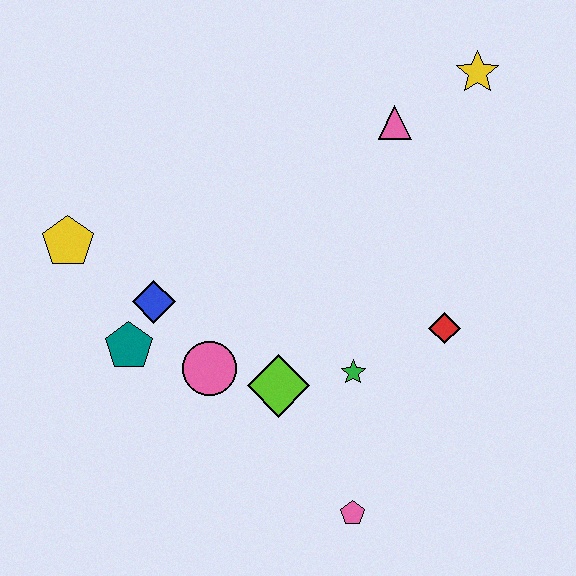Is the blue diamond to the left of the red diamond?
Yes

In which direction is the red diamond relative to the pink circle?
The red diamond is to the right of the pink circle.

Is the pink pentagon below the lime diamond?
Yes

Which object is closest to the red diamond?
The green star is closest to the red diamond.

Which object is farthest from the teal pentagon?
The yellow star is farthest from the teal pentagon.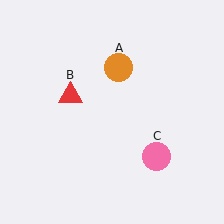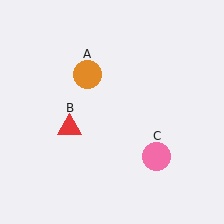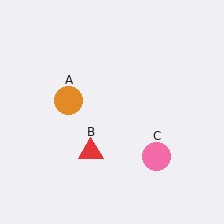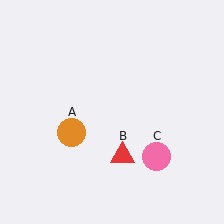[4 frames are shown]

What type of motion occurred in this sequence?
The orange circle (object A), red triangle (object B) rotated counterclockwise around the center of the scene.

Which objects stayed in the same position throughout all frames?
Pink circle (object C) remained stationary.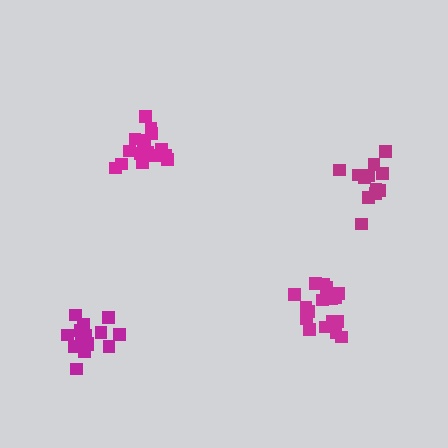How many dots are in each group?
Group 1: 17 dots, Group 2: 15 dots, Group 3: 17 dots, Group 4: 13 dots (62 total).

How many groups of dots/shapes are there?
There are 4 groups.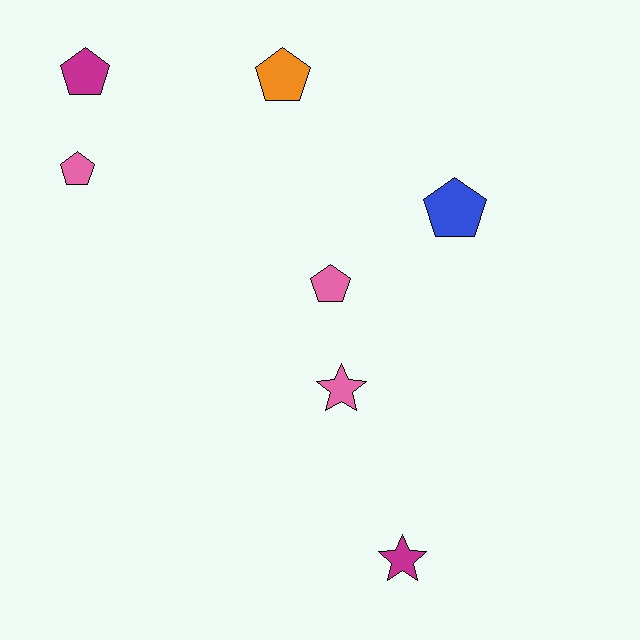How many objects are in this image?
There are 7 objects.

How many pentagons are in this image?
There are 5 pentagons.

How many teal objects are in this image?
There are no teal objects.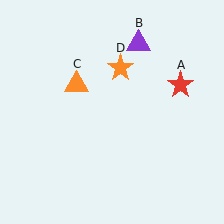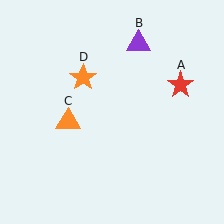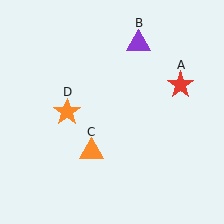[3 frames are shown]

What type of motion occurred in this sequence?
The orange triangle (object C), orange star (object D) rotated counterclockwise around the center of the scene.